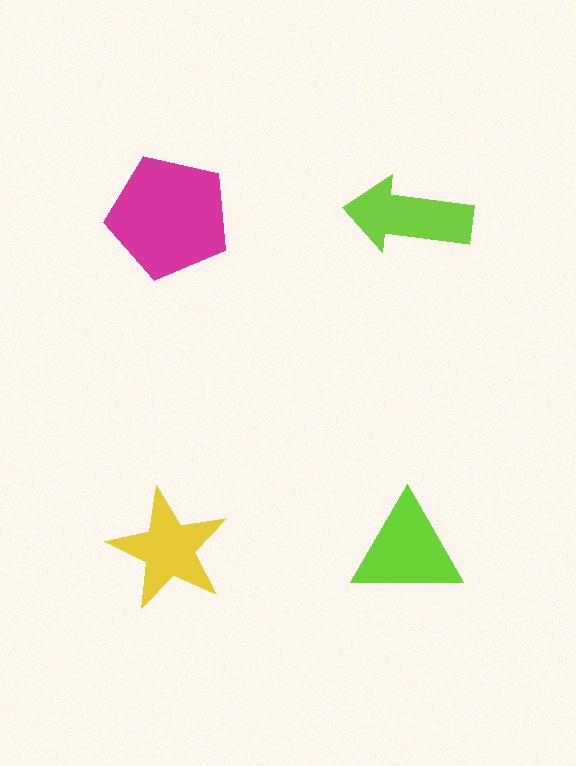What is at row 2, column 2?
A lime triangle.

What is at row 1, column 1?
A magenta pentagon.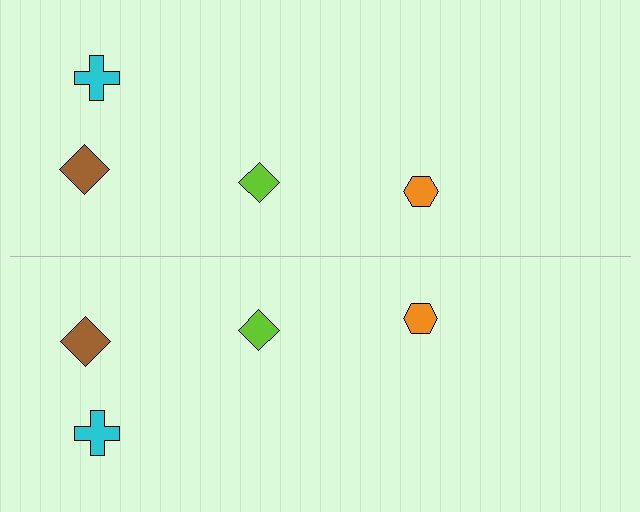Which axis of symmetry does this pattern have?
The pattern has a horizontal axis of symmetry running through the center of the image.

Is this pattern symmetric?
Yes, this pattern has bilateral (reflection) symmetry.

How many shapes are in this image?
There are 8 shapes in this image.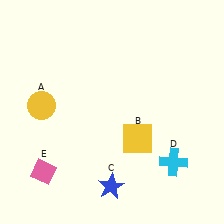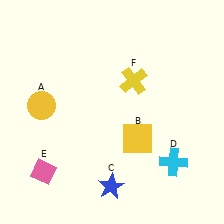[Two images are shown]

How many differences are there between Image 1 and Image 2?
There is 1 difference between the two images.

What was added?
A yellow cross (F) was added in Image 2.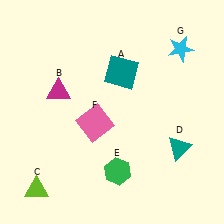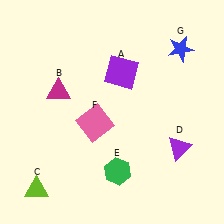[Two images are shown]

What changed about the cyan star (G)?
In Image 1, G is cyan. In Image 2, it changed to blue.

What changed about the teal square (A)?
In Image 1, A is teal. In Image 2, it changed to purple.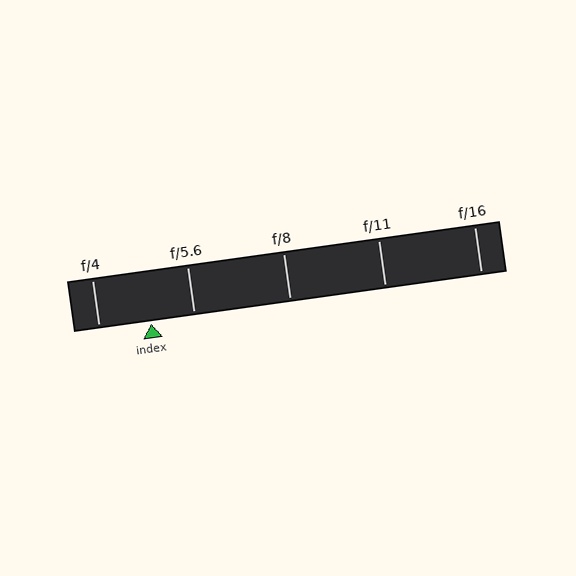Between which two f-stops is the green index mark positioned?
The index mark is between f/4 and f/5.6.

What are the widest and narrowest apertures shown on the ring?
The widest aperture shown is f/4 and the narrowest is f/16.